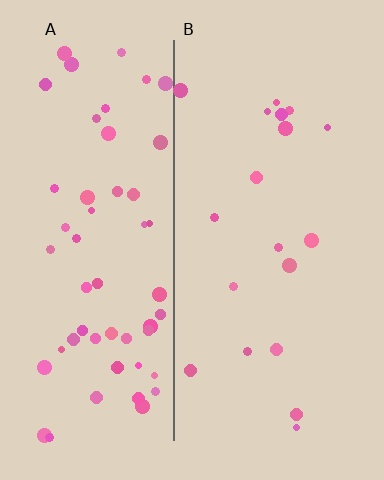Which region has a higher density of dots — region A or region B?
A (the left).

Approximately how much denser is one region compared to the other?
Approximately 3.1× — region A over region B.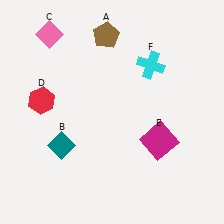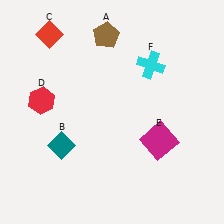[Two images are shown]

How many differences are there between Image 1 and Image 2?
There is 1 difference between the two images.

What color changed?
The diamond (C) changed from pink in Image 1 to red in Image 2.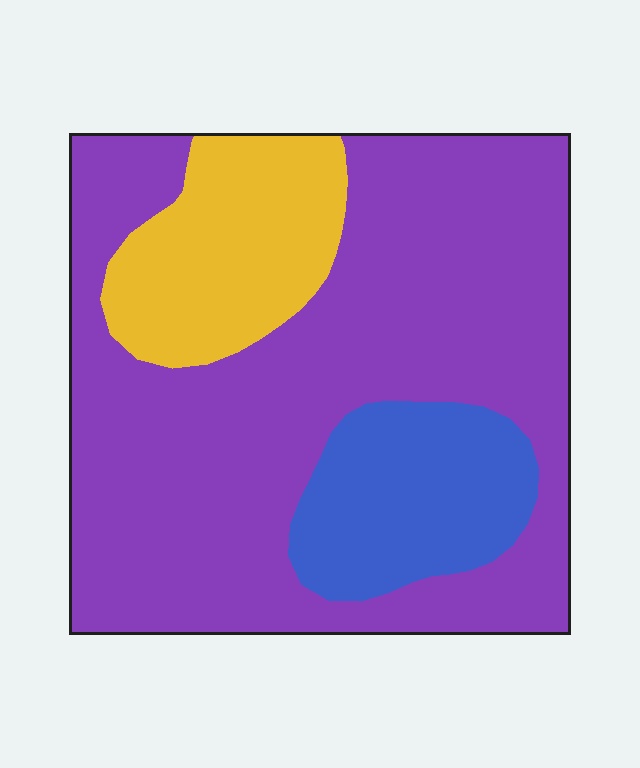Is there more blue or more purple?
Purple.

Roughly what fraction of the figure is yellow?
Yellow covers 16% of the figure.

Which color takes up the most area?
Purple, at roughly 70%.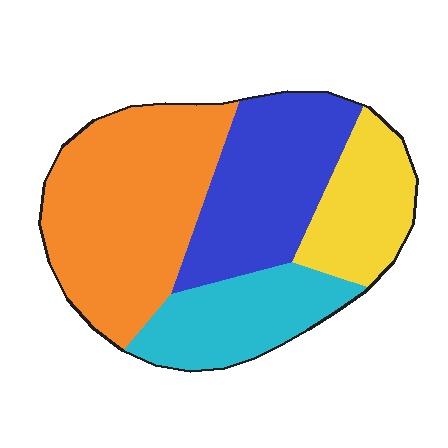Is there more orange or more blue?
Orange.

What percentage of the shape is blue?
Blue takes up about one quarter (1/4) of the shape.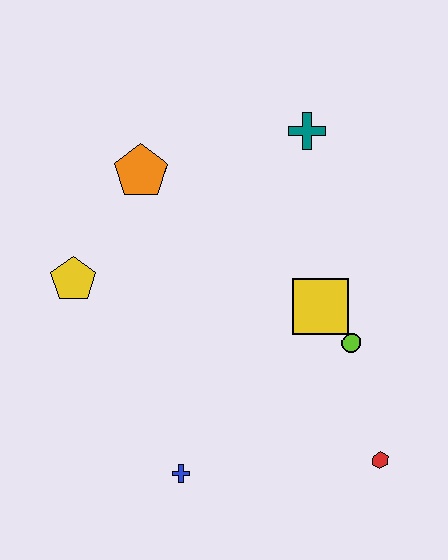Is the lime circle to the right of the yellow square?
Yes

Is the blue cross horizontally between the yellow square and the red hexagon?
No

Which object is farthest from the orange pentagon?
The red hexagon is farthest from the orange pentagon.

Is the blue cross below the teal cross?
Yes